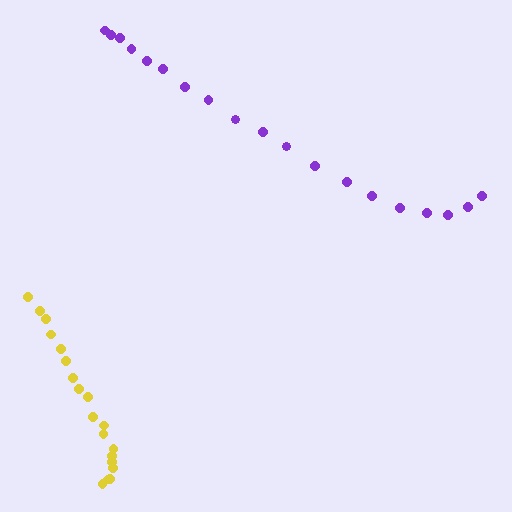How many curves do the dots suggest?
There are 2 distinct paths.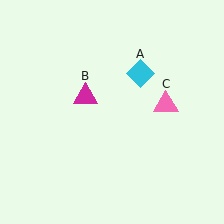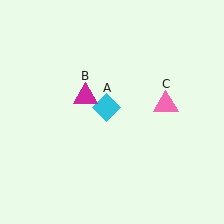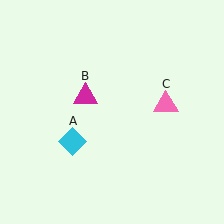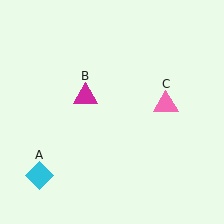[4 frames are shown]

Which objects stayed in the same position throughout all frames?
Magenta triangle (object B) and pink triangle (object C) remained stationary.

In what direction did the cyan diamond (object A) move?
The cyan diamond (object A) moved down and to the left.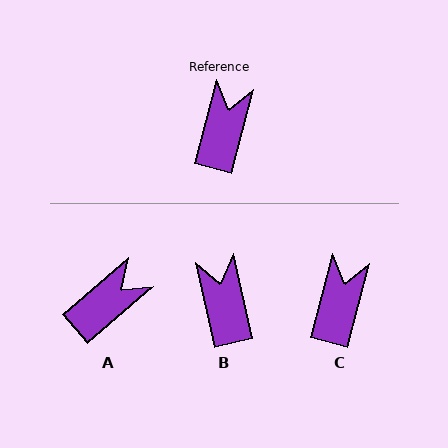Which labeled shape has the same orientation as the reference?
C.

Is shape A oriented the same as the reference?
No, it is off by about 34 degrees.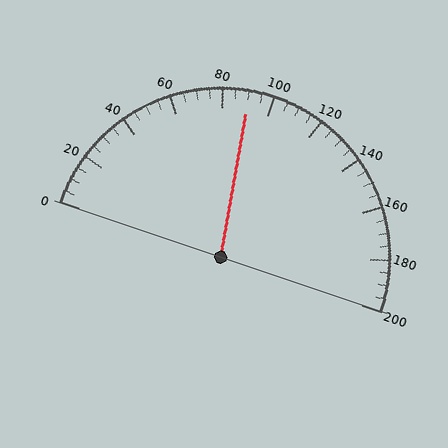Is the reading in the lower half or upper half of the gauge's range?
The reading is in the lower half of the range (0 to 200).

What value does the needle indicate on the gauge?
The needle indicates approximately 90.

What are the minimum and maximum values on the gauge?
The gauge ranges from 0 to 200.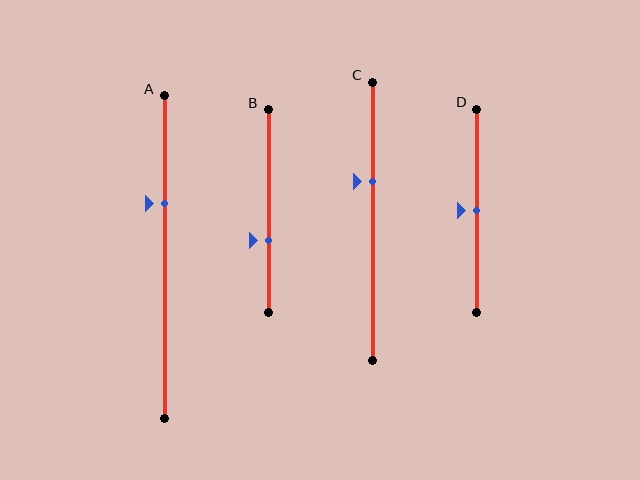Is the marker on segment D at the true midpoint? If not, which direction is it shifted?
Yes, the marker on segment D is at the true midpoint.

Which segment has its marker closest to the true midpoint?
Segment D has its marker closest to the true midpoint.